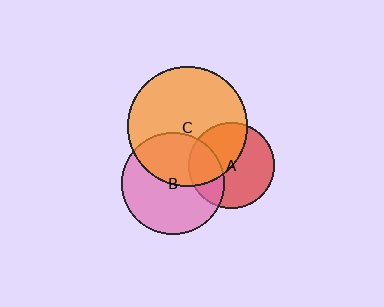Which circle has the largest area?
Circle C (orange).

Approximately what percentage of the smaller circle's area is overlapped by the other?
Approximately 30%.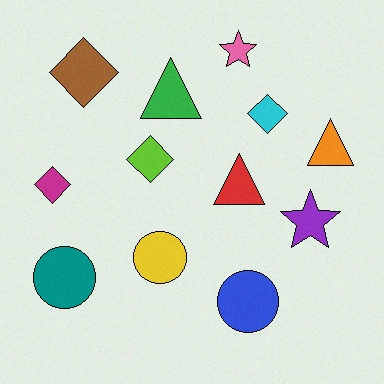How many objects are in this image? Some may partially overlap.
There are 12 objects.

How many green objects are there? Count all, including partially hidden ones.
There is 1 green object.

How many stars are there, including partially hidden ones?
There are 2 stars.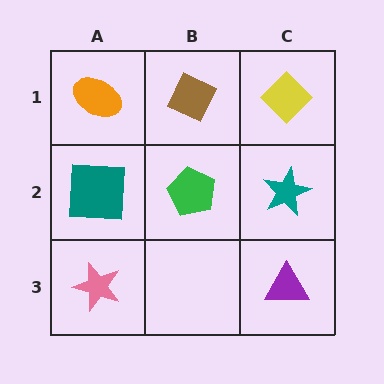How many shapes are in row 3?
2 shapes.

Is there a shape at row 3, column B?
No, that cell is empty.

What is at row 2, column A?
A teal square.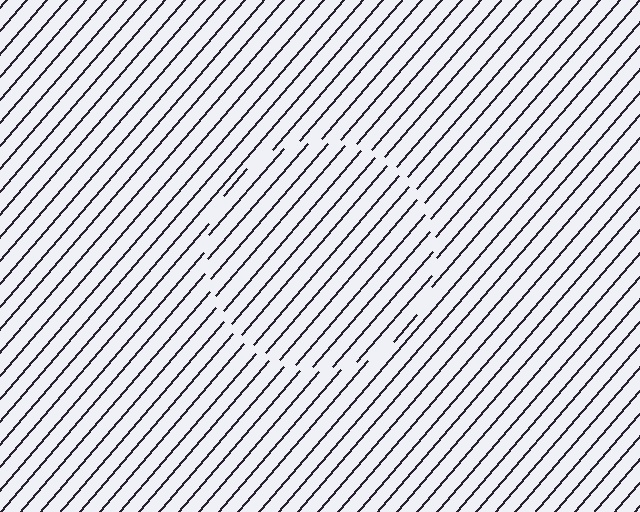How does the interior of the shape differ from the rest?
The interior of the shape contains the same grating, shifted by half a period — the contour is defined by the phase discontinuity where line-ends from the inner and outer gratings abut.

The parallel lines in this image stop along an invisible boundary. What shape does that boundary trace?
An illusory circle. The interior of the shape contains the same grating, shifted by half a period — the contour is defined by the phase discontinuity where line-ends from the inner and outer gratings abut.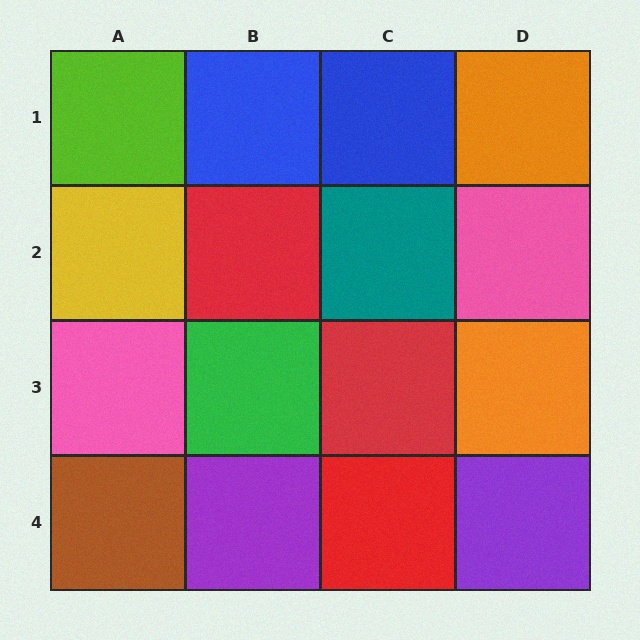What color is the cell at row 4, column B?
Purple.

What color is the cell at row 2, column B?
Red.